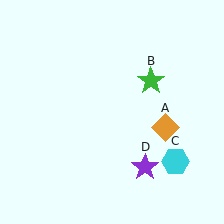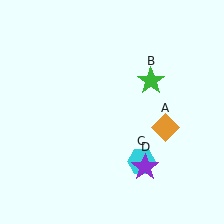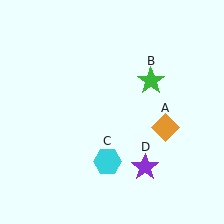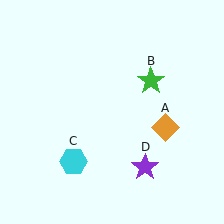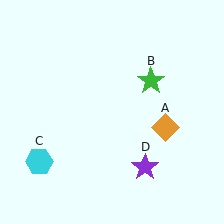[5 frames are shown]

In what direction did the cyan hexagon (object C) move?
The cyan hexagon (object C) moved left.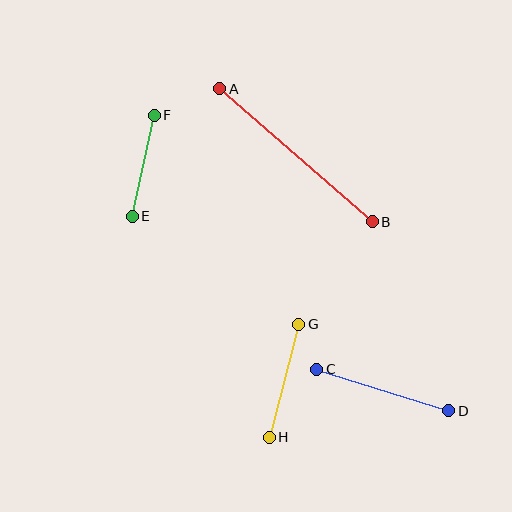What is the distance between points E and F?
The distance is approximately 103 pixels.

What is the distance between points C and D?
The distance is approximately 138 pixels.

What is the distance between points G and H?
The distance is approximately 117 pixels.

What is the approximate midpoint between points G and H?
The midpoint is at approximately (284, 381) pixels.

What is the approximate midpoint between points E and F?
The midpoint is at approximately (143, 166) pixels.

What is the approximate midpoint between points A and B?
The midpoint is at approximately (296, 155) pixels.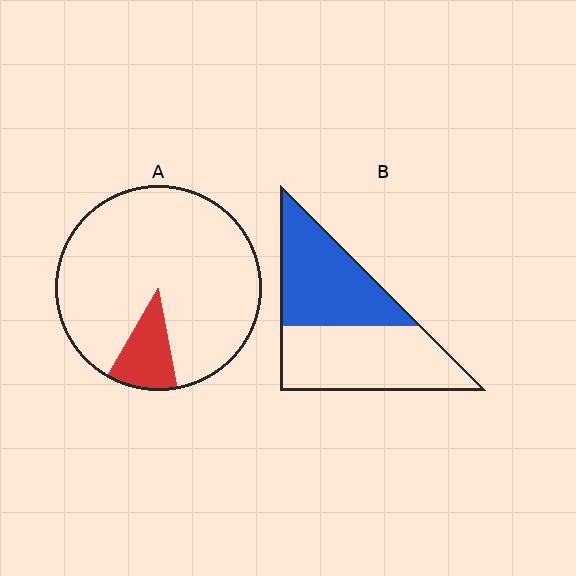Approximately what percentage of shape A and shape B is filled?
A is approximately 10% and B is approximately 45%.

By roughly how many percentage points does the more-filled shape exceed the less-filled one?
By roughly 35 percentage points (B over A).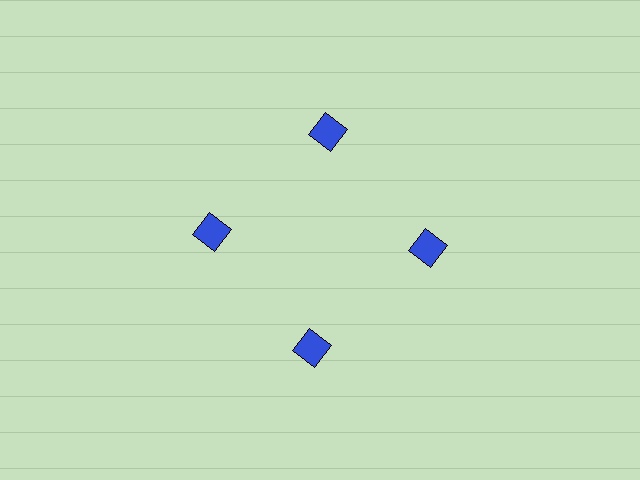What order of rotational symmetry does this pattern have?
This pattern has 4-fold rotational symmetry.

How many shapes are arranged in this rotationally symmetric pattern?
There are 4 shapes, arranged in 4 groups of 1.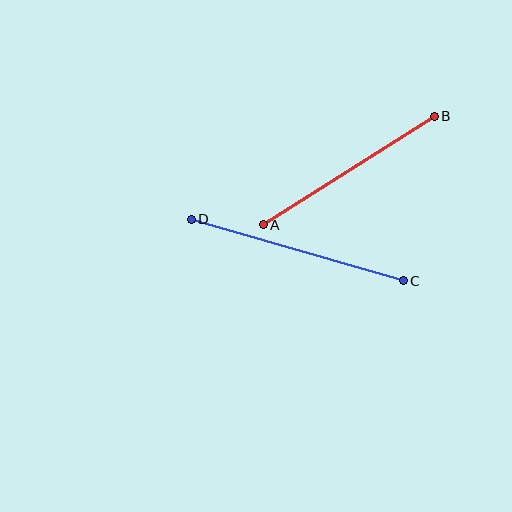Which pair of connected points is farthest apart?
Points C and D are farthest apart.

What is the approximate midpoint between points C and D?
The midpoint is at approximately (297, 250) pixels.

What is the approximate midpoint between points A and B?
The midpoint is at approximately (349, 170) pixels.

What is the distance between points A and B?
The distance is approximately 202 pixels.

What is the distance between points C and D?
The distance is approximately 221 pixels.